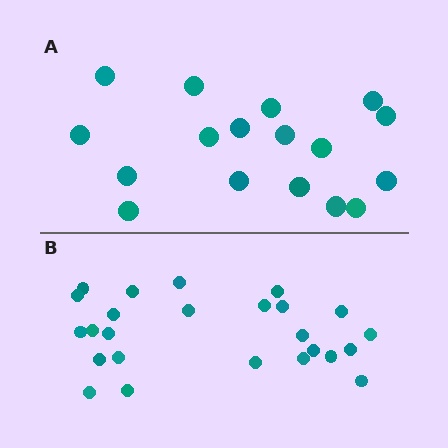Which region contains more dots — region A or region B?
Region B (the bottom region) has more dots.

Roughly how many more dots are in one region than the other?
Region B has roughly 8 or so more dots than region A.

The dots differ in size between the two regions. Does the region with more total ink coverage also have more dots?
No. Region A has more total ink coverage because its dots are larger, but region B actually contains more individual dots. Total area can be misleading — the number of items is what matters here.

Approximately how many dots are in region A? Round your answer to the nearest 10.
About 20 dots. (The exact count is 17, which rounds to 20.)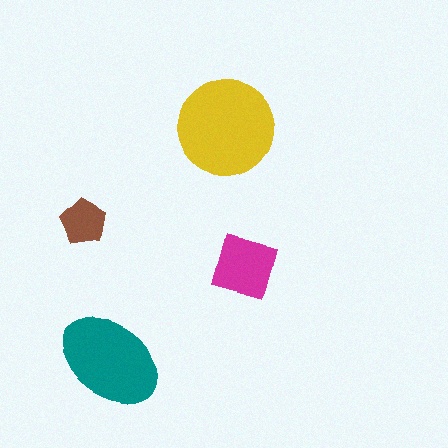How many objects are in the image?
There are 4 objects in the image.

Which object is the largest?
The yellow circle.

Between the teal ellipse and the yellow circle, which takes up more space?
The yellow circle.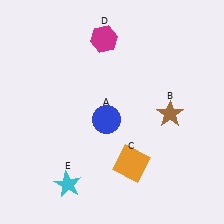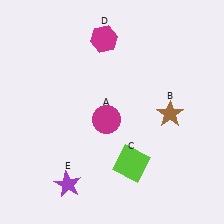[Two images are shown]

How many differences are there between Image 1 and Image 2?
There are 3 differences between the two images.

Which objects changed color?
A changed from blue to magenta. C changed from orange to lime. E changed from cyan to purple.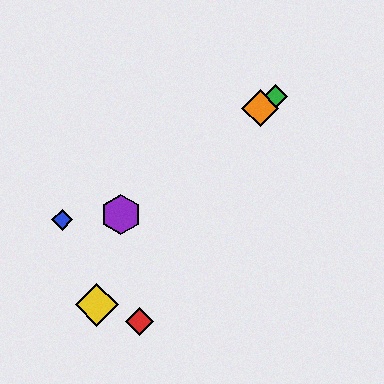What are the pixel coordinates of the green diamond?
The green diamond is at (276, 97).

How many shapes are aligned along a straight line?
3 shapes (the green diamond, the purple hexagon, the orange diamond) are aligned along a straight line.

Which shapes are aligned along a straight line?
The green diamond, the purple hexagon, the orange diamond are aligned along a straight line.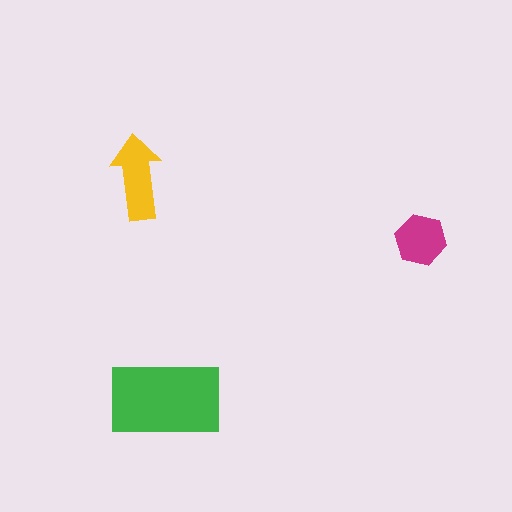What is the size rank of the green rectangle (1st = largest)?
1st.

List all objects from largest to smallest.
The green rectangle, the yellow arrow, the magenta hexagon.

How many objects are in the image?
There are 3 objects in the image.